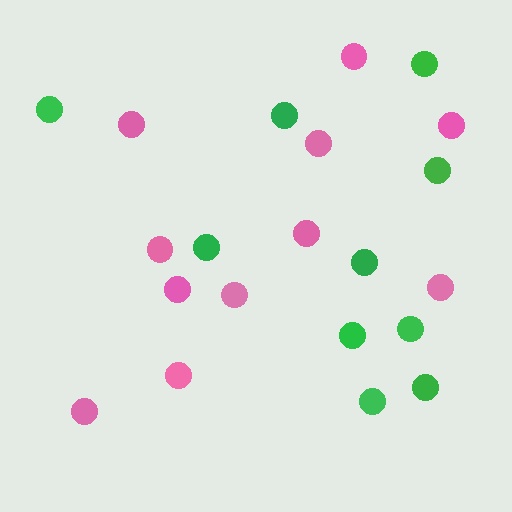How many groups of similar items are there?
There are 2 groups: one group of pink circles (11) and one group of green circles (10).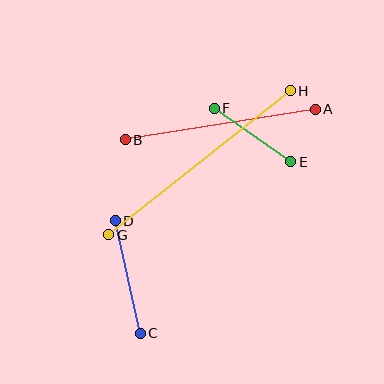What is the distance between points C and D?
The distance is approximately 115 pixels.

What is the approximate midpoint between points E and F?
The midpoint is at approximately (253, 135) pixels.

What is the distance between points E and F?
The distance is approximately 93 pixels.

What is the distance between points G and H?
The distance is approximately 232 pixels.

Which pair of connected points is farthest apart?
Points G and H are farthest apart.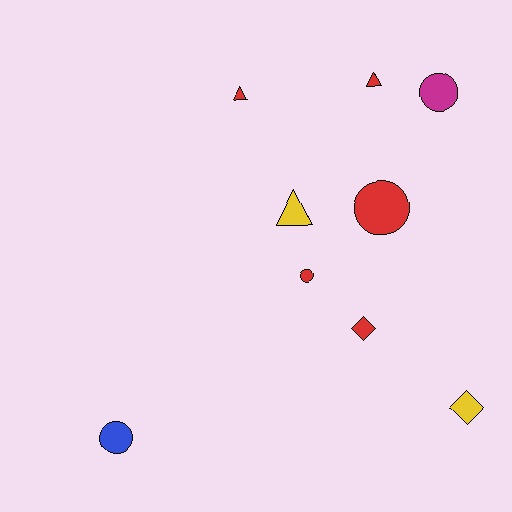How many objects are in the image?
There are 9 objects.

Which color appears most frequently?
Red, with 5 objects.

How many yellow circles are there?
There are no yellow circles.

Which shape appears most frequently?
Circle, with 4 objects.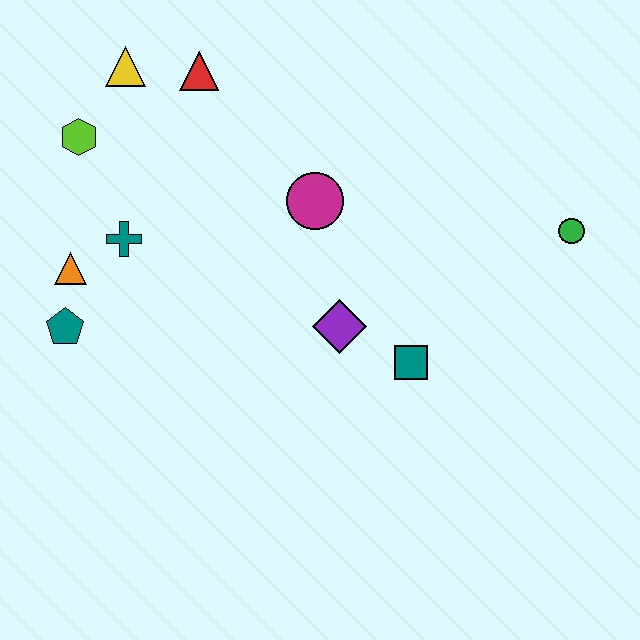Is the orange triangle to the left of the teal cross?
Yes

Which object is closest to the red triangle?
The yellow triangle is closest to the red triangle.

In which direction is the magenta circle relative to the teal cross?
The magenta circle is to the right of the teal cross.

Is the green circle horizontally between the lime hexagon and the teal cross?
No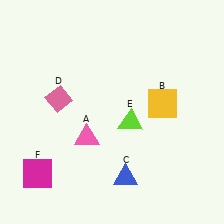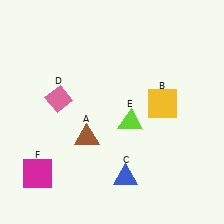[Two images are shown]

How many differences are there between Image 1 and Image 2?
There is 1 difference between the two images.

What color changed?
The triangle (A) changed from pink in Image 1 to brown in Image 2.